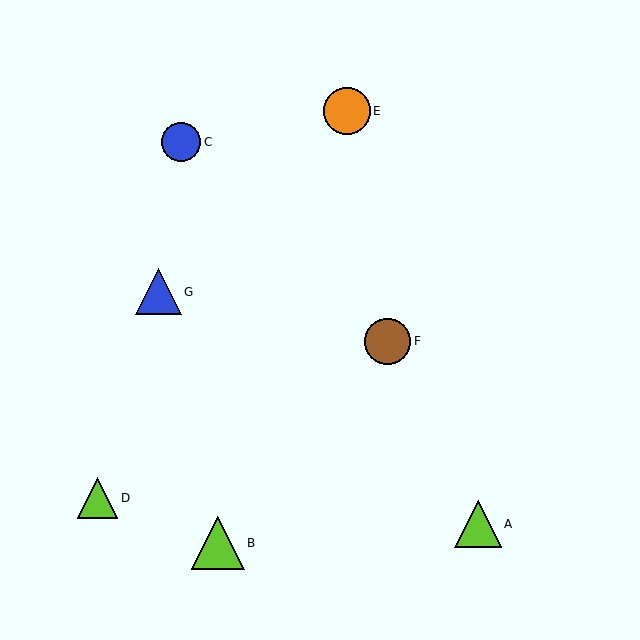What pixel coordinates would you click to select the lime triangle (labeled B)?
Click at (218, 543) to select the lime triangle B.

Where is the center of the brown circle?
The center of the brown circle is at (388, 341).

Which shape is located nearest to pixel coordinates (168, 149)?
The blue circle (labeled C) at (181, 142) is nearest to that location.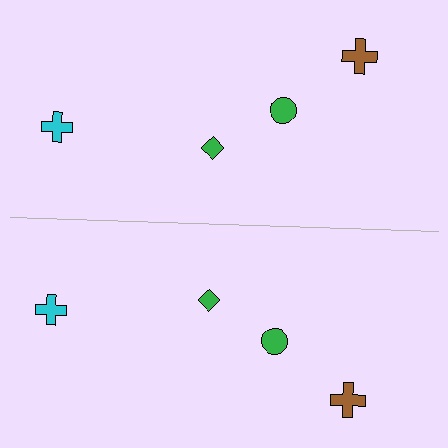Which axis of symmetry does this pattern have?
The pattern has a horizontal axis of symmetry running through the center of the image.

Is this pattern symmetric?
Yes, this pattern has bilateral (reflection) symmetry.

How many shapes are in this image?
There are 8 shapes in this image.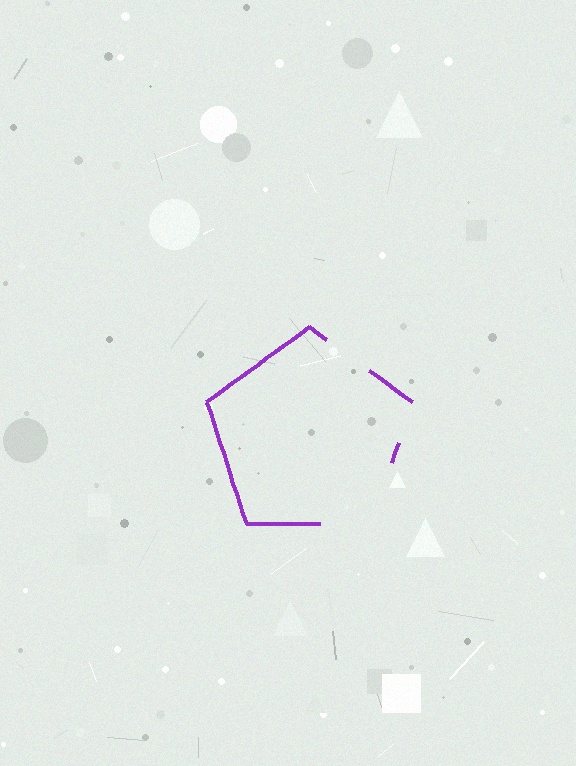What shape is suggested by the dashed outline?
The dashed outline suggests a pentagon.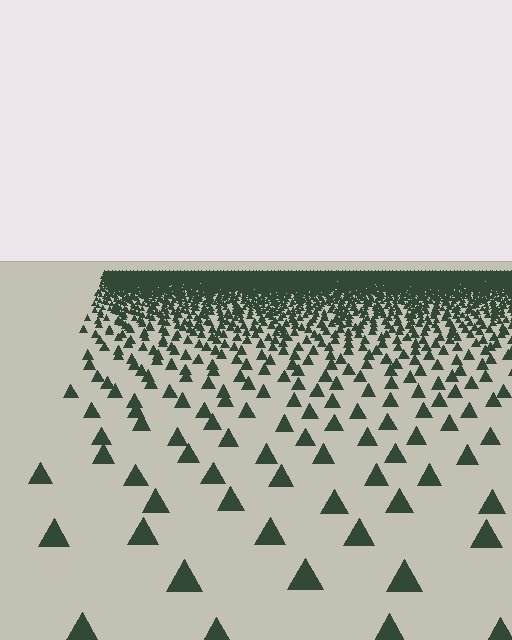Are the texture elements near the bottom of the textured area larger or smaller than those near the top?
Larger. Near the bottom, elements are closer to the viewer and appear at a bigger on-screen size.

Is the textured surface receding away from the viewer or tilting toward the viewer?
The surface is receding away from the viewer. Texture elements get smaller and denser toward the top.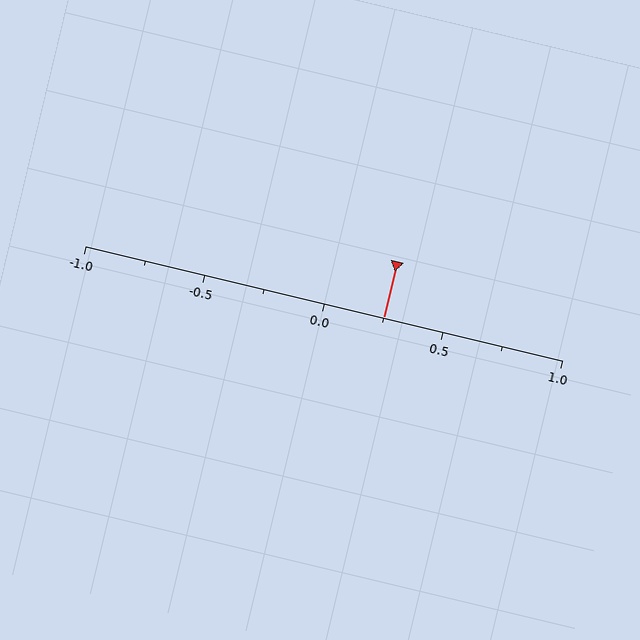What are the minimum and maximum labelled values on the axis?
The axis runs from -1.0 to 1.0.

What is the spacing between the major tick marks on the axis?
The major ticks are spaced 0.5 apart.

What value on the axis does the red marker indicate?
The marker indicates approximately 0.25.